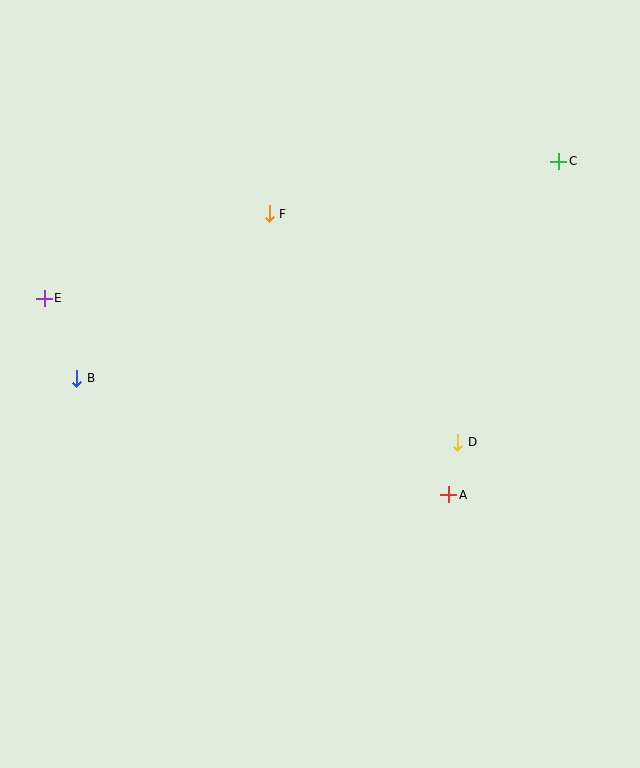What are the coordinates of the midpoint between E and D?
The midpoint between E and D is at (251, 370).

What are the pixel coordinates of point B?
Point B is at (77, 378).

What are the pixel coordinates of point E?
Point E is at (44, 298).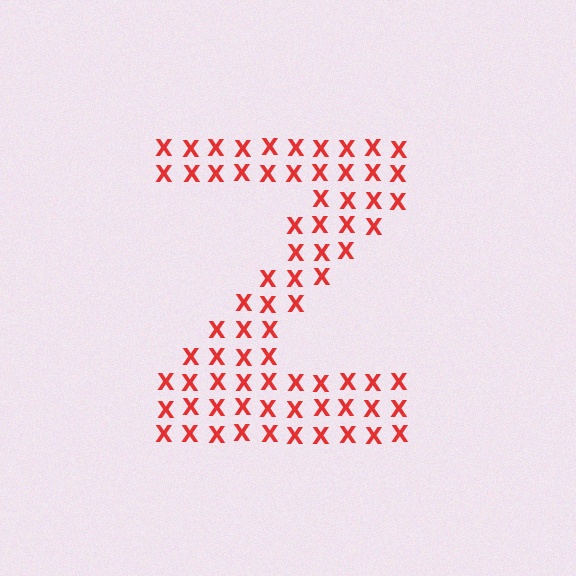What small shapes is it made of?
It is made of small letter X's.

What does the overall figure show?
The overall figure shows the letter Z.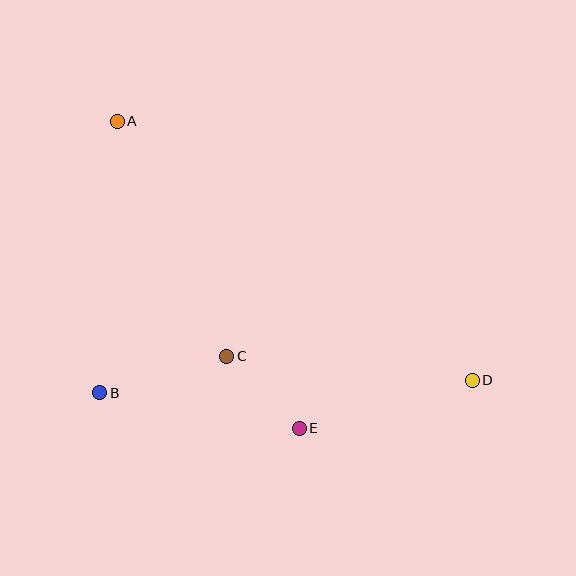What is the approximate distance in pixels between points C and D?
The distance between C and D is approximately 247 pixels.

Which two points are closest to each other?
Points C and E are closest to each other.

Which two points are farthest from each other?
Points A and D are farthest from each other.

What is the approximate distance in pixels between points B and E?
The distance between B and E is approximately 203 pixels.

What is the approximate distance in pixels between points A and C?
The distance between A and C is approximately 259 pixels.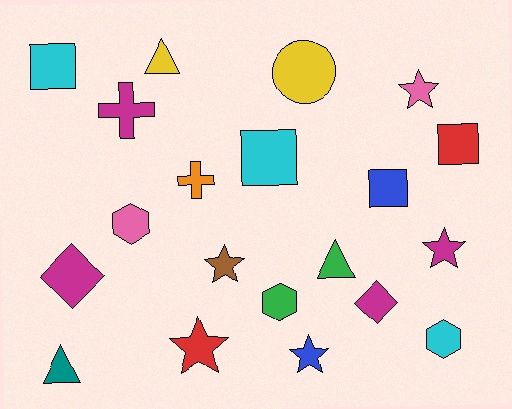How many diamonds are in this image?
There are 2 diamonds.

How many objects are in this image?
There are 20 objects.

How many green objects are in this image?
There are 2 green objects.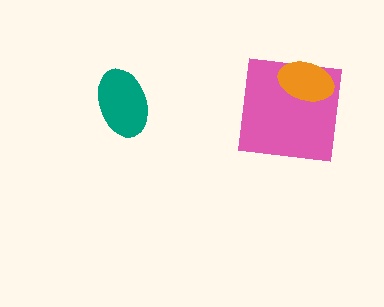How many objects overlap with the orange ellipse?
1 object overlaps with the orange ellipse.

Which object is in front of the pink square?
The orange ellipse is in front of the pink square.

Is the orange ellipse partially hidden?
No, no other shape covers it.